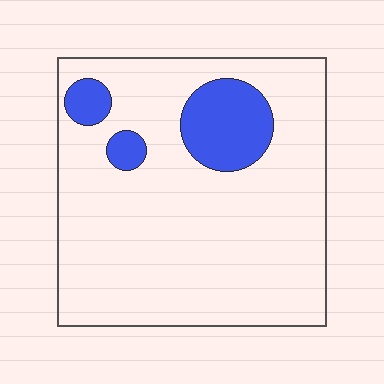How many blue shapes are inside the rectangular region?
3.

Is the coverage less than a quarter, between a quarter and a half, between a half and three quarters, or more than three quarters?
Less than a quarter.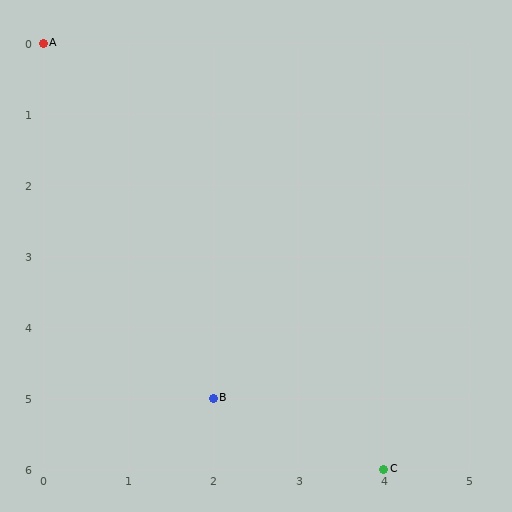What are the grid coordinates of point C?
Point C is at grid coordinates (4, 6).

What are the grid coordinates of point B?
Point B is at grid coordinates (2, 5).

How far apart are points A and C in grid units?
Points A and C are 4 columns and 6 rows apart (about 7.2 grid units diagonally).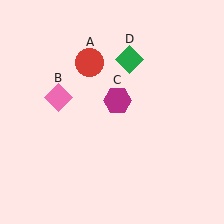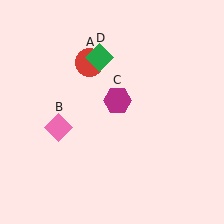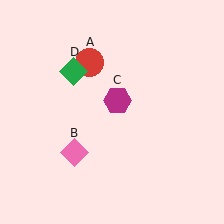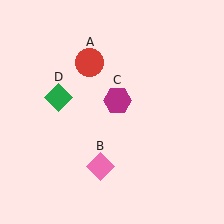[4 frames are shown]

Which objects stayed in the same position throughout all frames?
Red circle (object A) and magenta hexagon (object C) remained stationary.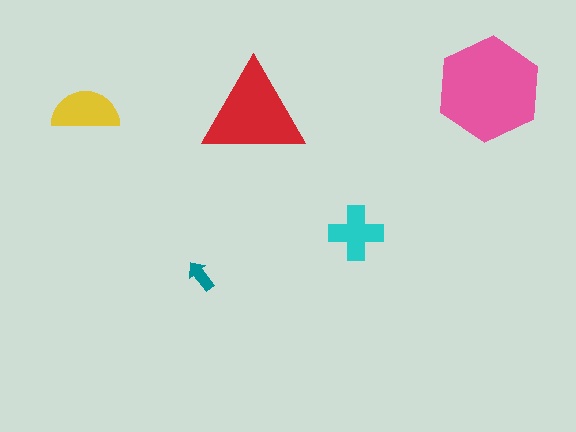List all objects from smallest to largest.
The teal arrow, the cyan cross, the yellow semicircle, the red triangle, the pink hexagon.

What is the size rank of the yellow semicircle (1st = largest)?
3rd.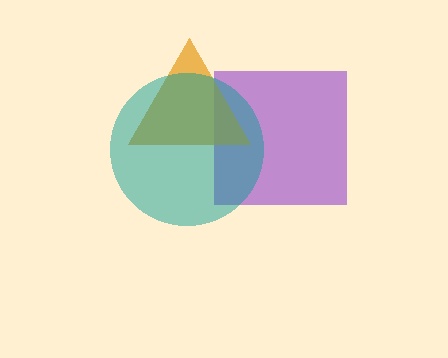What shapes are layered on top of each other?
The layered shapes are: a purple square, an orange triangle, a teal circle.